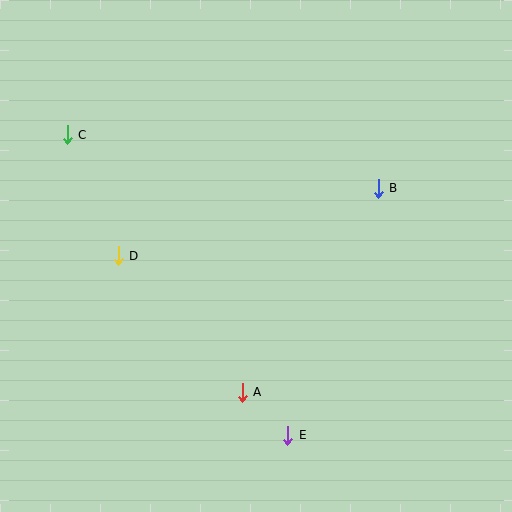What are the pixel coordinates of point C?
Point C is at (67, 135).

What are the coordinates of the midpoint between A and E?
The midpoint between A and E is at (265, 414).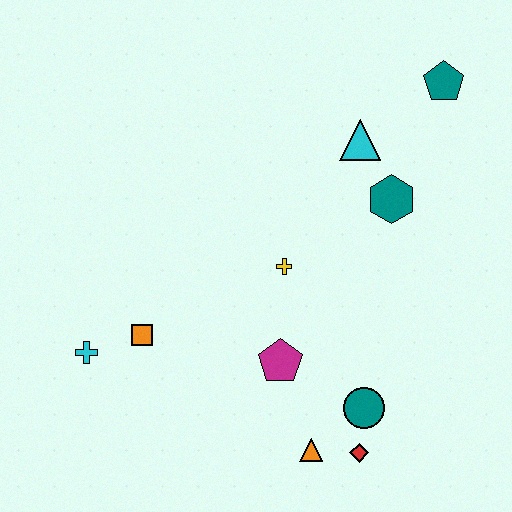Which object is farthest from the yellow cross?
The teal pentagon is farthest from the yellow cross.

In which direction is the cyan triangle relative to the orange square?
The cyan triangle is to the right of the orange square.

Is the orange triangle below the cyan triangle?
Yes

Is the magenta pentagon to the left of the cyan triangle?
Yes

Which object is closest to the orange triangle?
The red diamond is closest to the orange triangle.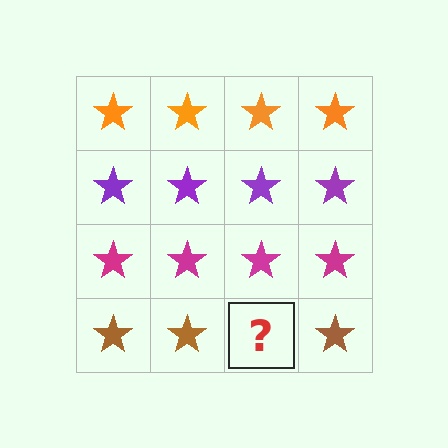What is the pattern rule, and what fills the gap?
The rule is that each row has a consistent color. The gap should be filled with a brown star.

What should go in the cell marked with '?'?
The missing cell should contain a brown star.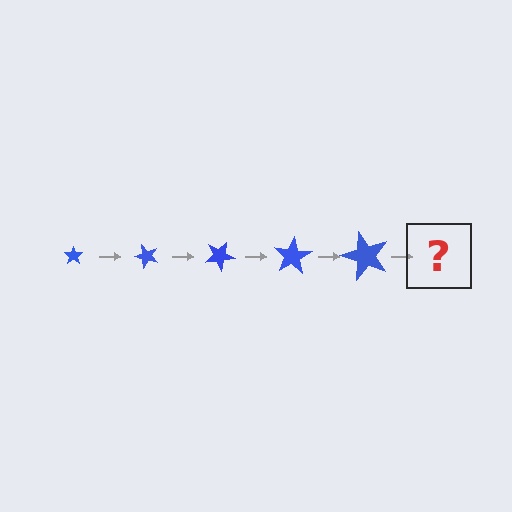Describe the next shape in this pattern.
It should be a star, larger than the previous one and rotated 250 degrees from the start.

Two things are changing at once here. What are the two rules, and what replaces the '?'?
The two rules are that the star grows larger each step and it rotates 50 degrees each step. The '?' should be a star, larger than the previous one and rotated 250 degrees from the start.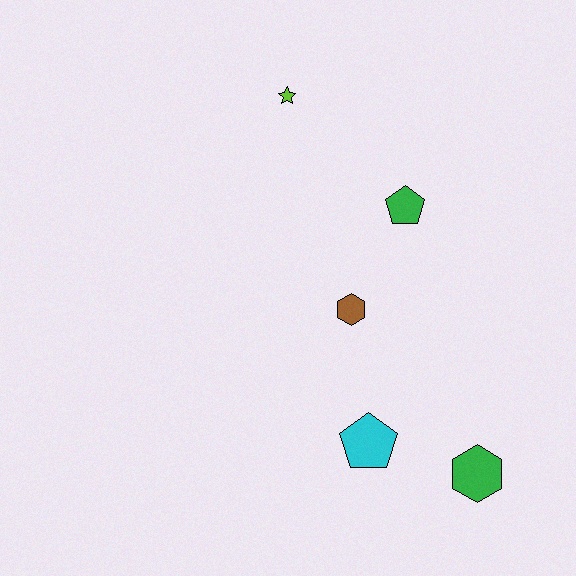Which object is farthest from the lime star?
The green hexagon is farthest from the lime star.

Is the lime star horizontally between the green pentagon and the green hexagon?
No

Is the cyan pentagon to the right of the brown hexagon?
Yes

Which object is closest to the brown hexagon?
The green pentagon is closest to the brown hexagon.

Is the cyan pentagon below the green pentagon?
Yes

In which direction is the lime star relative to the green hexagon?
The lime star is above the green hexagon.